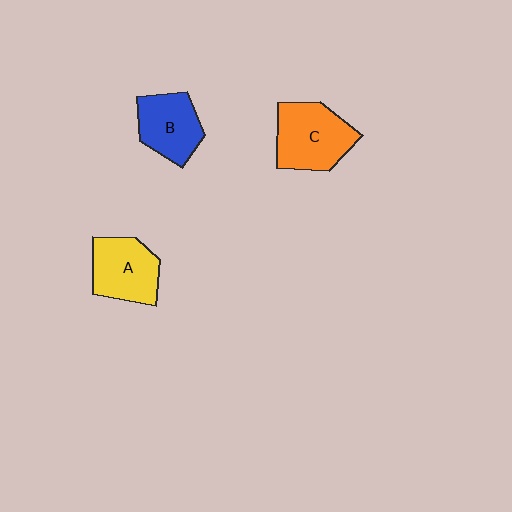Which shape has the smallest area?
Shape B (blue).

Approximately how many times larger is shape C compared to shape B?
Approximately 1.2 times.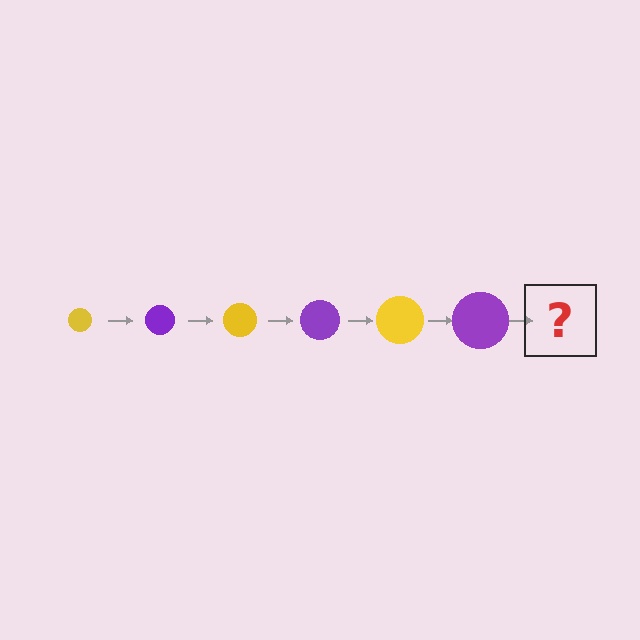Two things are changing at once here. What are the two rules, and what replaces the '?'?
The two rules are that the circle grows larger each step and the color cycles through yellow and purple. The '?' should be a yellow circle, larger than the previous one.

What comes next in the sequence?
The next element should be a yellow circle, larger than the previous one.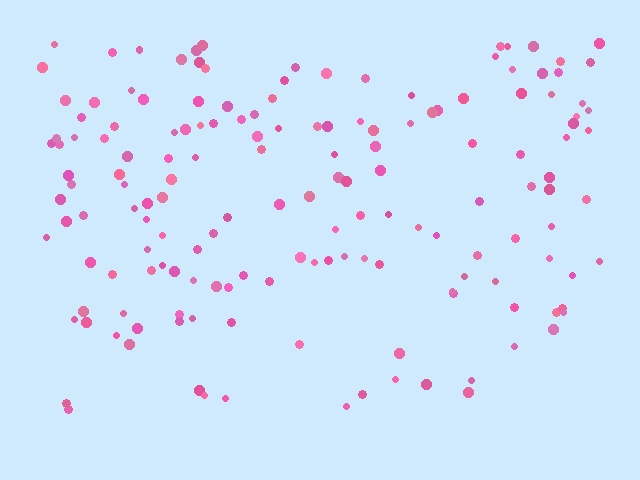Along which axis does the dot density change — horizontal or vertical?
Vertical.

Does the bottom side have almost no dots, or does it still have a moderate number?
Still a moderate number, just noticeably fewer than the top.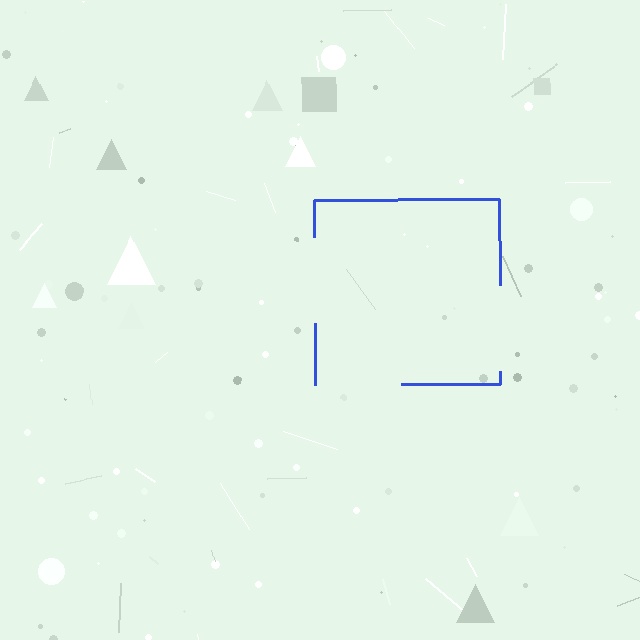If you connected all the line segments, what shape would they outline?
They would outline a square.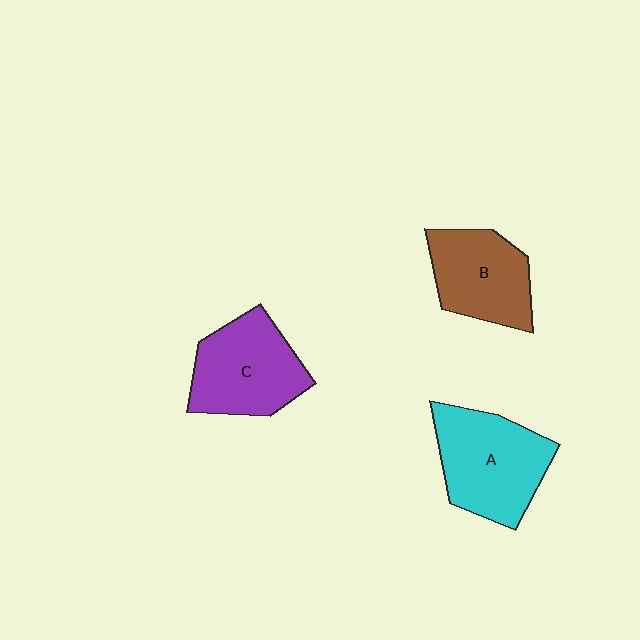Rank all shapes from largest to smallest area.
From largest to smallest: A (cyan), C (purple), B (brown).